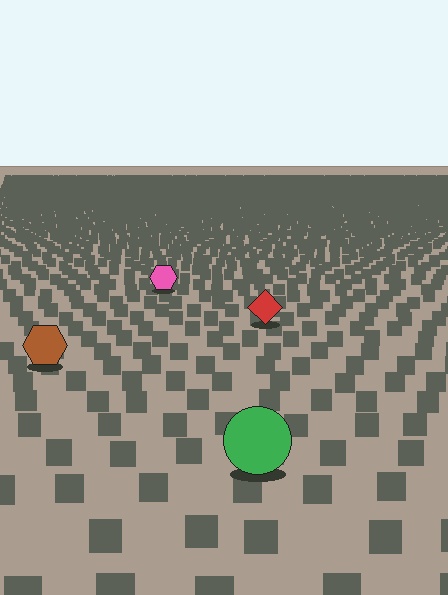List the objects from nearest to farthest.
From nearest to farthest: the green circle, the brown hexagon, the red diamond, the pink hexagon.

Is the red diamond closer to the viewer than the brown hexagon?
No. The brown hexagon is closer — you can tell from the texture gradient: the ground texture is coarser near it.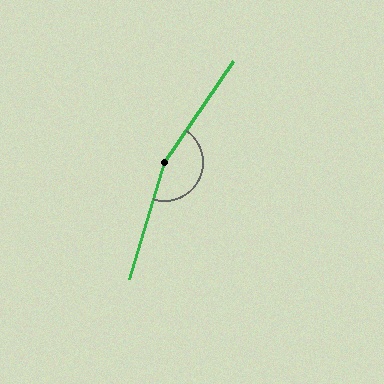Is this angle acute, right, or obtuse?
It is obtuse.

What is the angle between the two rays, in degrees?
Approximately 163 degrees.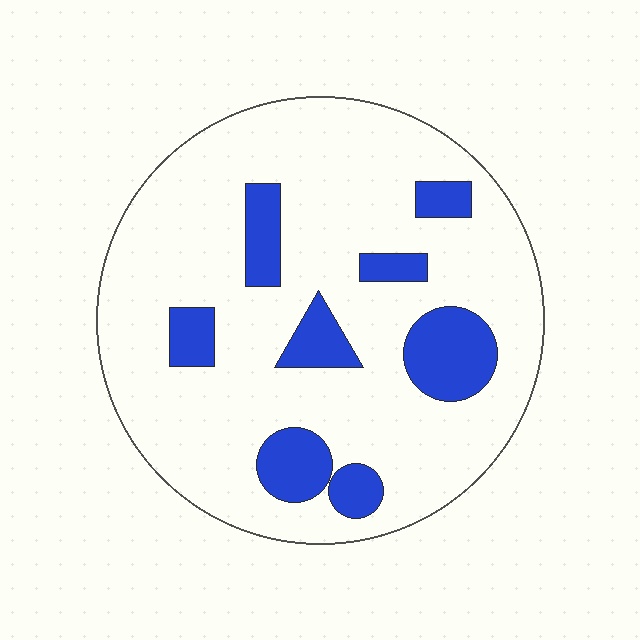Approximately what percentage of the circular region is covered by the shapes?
Approximately 20%.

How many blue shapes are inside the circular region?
8.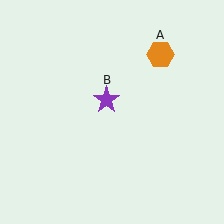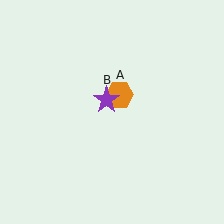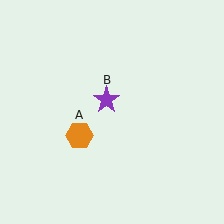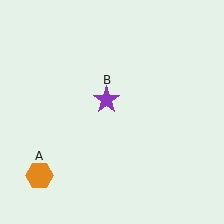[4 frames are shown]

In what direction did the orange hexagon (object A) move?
The orange hexagon (object A) moved down and to the left.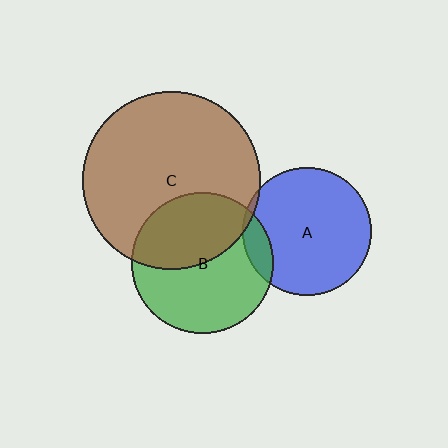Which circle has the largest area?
Circle C (brown).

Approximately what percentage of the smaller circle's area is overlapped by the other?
Approximately 5%.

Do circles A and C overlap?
Yes.